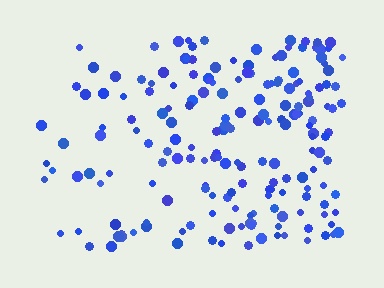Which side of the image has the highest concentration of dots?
The right.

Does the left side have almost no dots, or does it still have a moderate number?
Still a moderate number, just noticeably fewer than the right.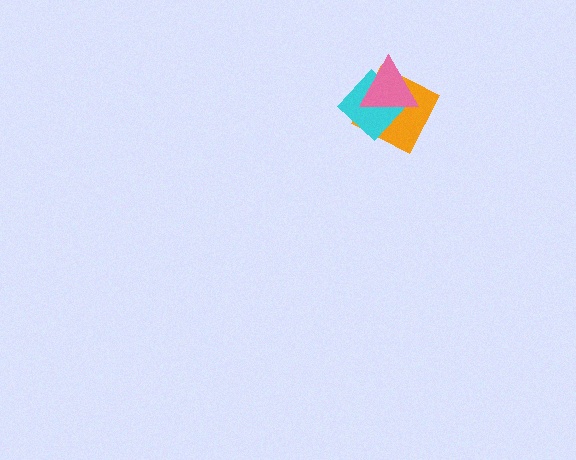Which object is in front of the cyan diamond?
The pink triangle is in front of the cyan diamond.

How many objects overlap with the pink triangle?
2 objects overlap with the pink triangle.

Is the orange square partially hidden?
Yes, it is partially covered by another shape.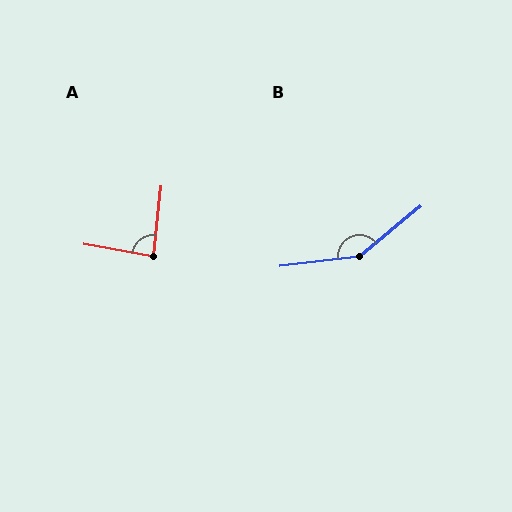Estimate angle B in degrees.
Approximately 148 degrees.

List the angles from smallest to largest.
A (86°), B (148°).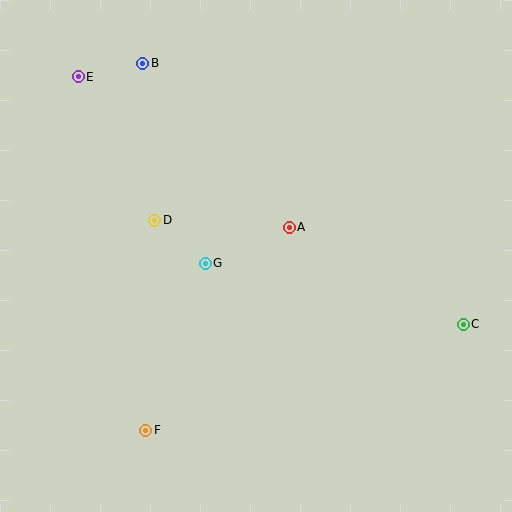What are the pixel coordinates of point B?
Point B is at (143, 63).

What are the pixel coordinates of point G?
Point G is at (205, 263).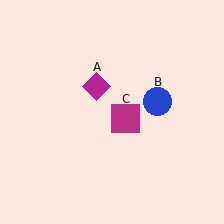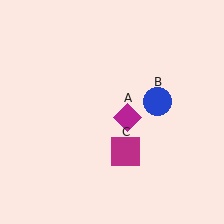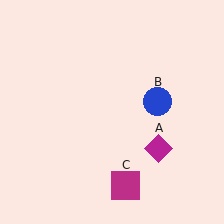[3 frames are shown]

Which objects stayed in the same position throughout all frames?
Blue circle (object B) remained stationary.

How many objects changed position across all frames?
2 objects changed position: magenta diamond (object A), magenta square (object C).